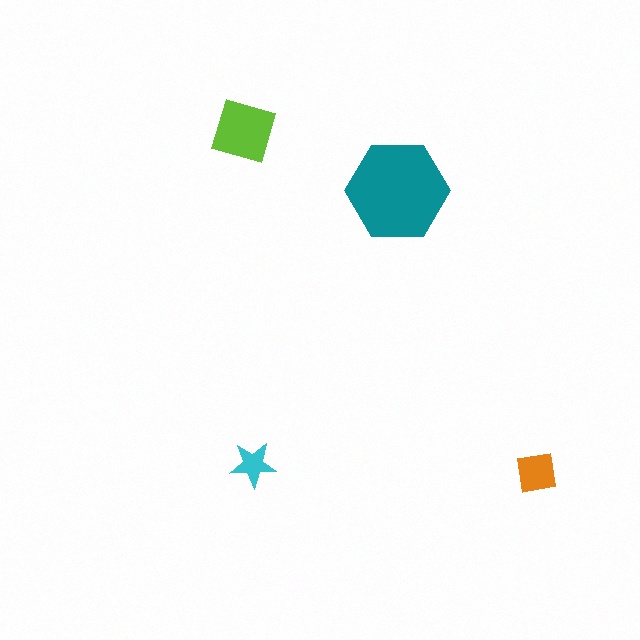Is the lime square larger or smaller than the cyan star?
Larger.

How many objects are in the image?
There are 4 objects in the image.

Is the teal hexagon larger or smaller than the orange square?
Larger.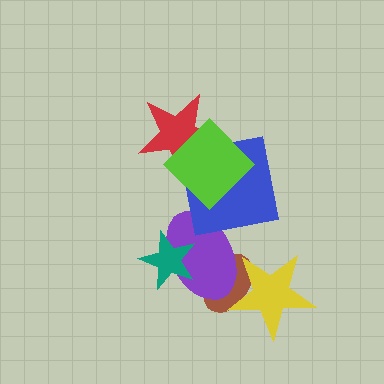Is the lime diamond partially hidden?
No, no other shape covers it.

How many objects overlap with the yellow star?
2 objects overlap with the yellow star.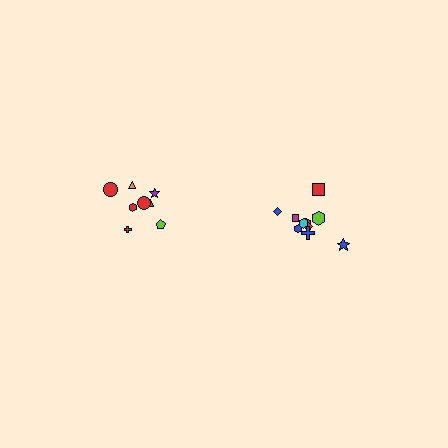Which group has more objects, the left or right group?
The right group.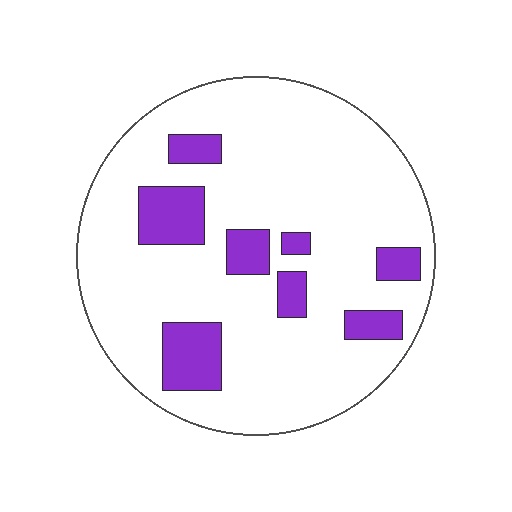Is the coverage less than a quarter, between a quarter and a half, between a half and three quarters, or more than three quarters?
Less than a quarter.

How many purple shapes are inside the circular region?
8.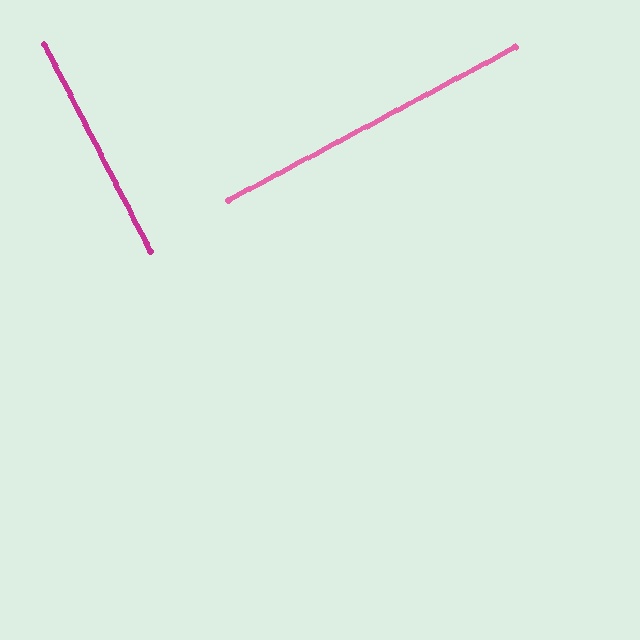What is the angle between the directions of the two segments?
Approximately 89 degrees.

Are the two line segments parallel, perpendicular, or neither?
Perpendicular — they meet at approximately 89°.